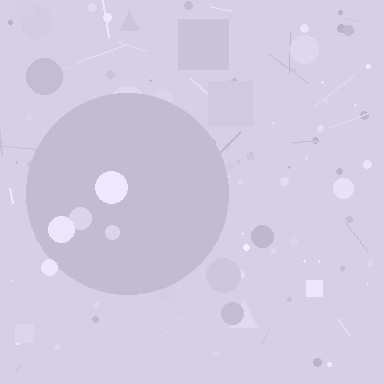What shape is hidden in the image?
A circle is hidden in the image.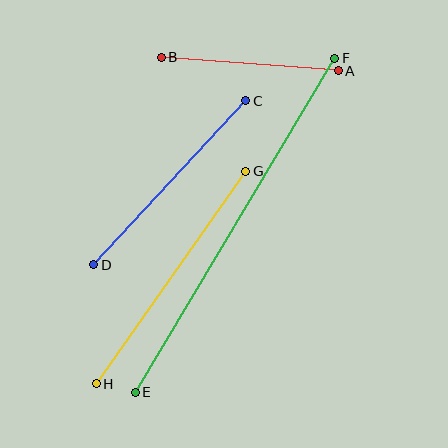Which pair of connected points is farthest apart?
Points E and F are farthest apart.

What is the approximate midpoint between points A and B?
The midpoint is at approximately (250, 64) pixels.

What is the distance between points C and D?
The distance is approximately 224 pixels.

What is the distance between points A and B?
The distance is approximately 177 pixels.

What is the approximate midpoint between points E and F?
The midpoint is at approximately (235, 225) pixels.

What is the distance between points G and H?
The distance is approximately 260 pixels.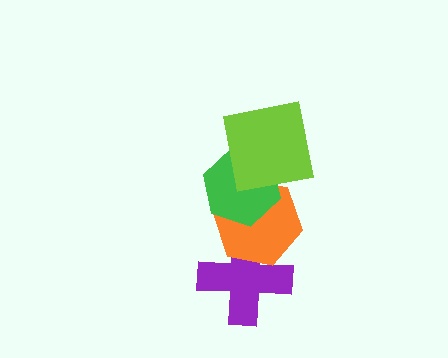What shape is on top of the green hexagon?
The lime square is on top of the green hexagon.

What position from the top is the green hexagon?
The green hexagon is 2nd from the top.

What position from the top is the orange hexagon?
The orange hexagon is 3rd from the top.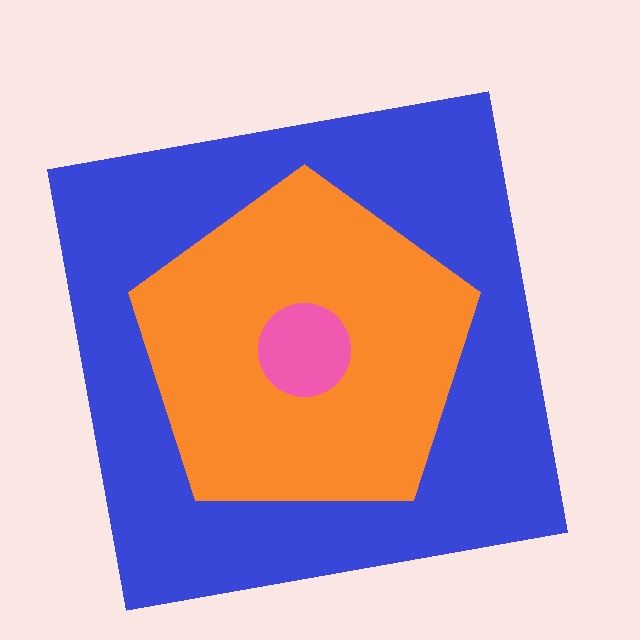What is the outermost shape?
The blue square.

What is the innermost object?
The pink circle.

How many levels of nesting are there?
3.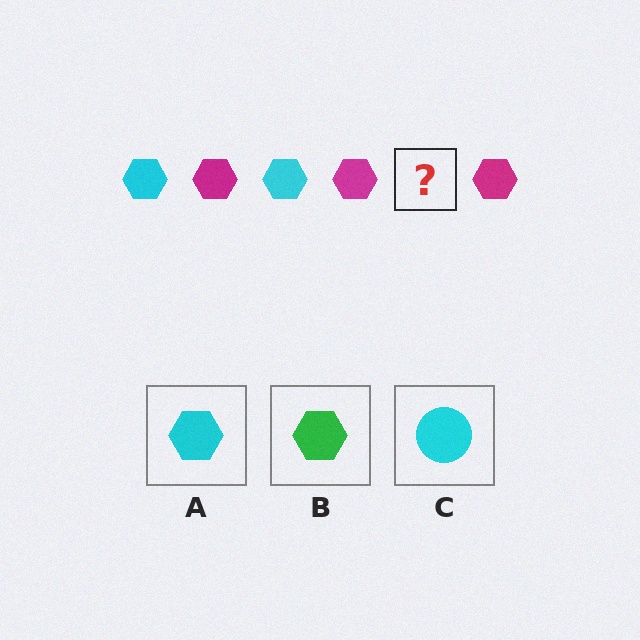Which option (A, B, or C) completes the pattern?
A.